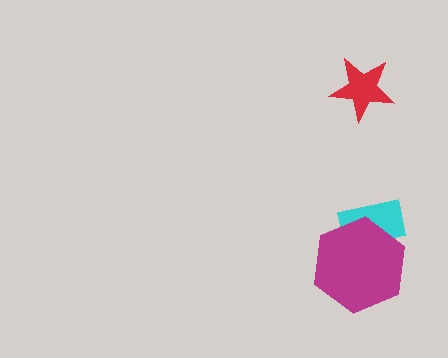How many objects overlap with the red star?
0 objects overlap with the red star.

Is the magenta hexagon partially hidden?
No, no other shape covers it.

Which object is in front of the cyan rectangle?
The magenta hexagon is in front of the cyan rectangle.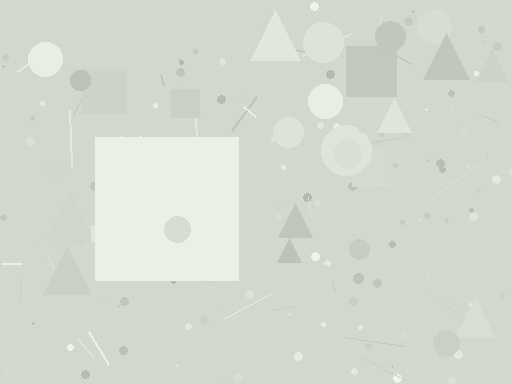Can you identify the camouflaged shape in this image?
The camouflaged shape is a square.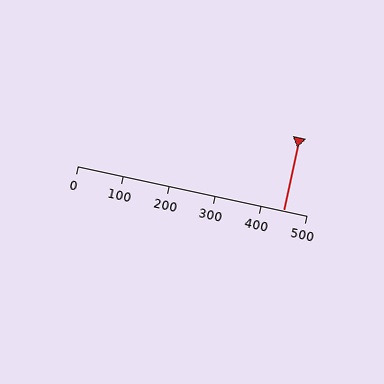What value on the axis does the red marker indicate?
The marker indicates approximately 450.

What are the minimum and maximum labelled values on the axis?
The axis runs from 0 to 500.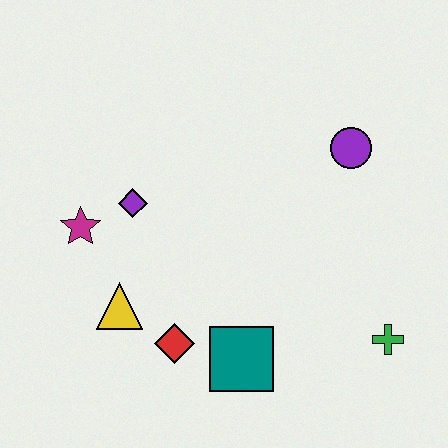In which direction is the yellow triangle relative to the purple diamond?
The yellow triangle is below the purple diamond.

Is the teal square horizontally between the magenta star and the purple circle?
Yes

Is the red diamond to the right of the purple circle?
No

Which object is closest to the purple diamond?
The magenta star is closest to the purple diamond.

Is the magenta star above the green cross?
Yes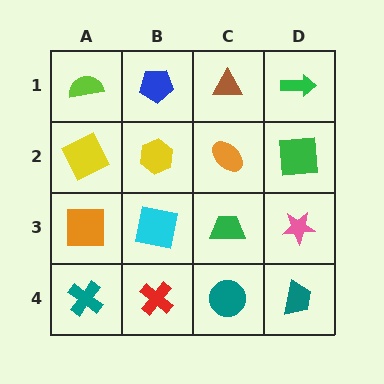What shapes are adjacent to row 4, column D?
A pink star (row 3, column D), a teal circle (row 4, column C).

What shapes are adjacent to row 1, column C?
An orange ellipse (row 2, column C), a blue pentagon (row 1, column B), a green arrow (row 1, column D).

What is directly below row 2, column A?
An orange square.